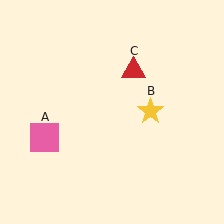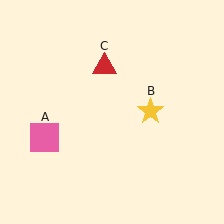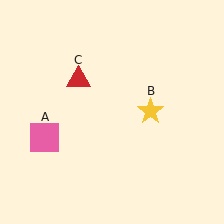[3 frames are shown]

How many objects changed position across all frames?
1 object changed position: red triangle (object C).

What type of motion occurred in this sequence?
The red triangle (object C) rotated counterclockwise around the center of the scene.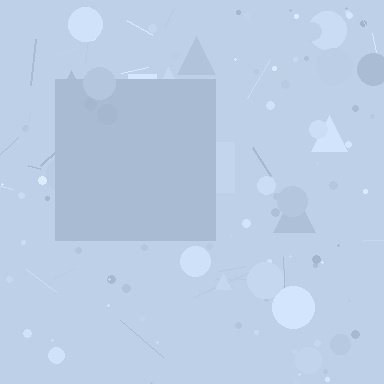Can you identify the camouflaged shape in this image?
The camouflaged shape is a square.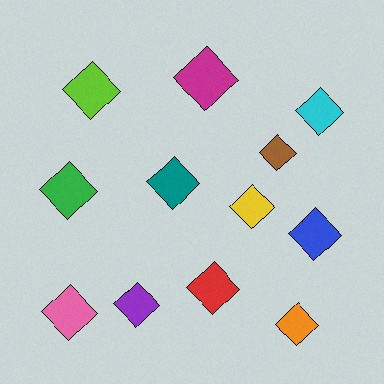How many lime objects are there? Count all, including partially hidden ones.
There is 1 lime object.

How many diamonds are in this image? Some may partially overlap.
There are 12 diamonds.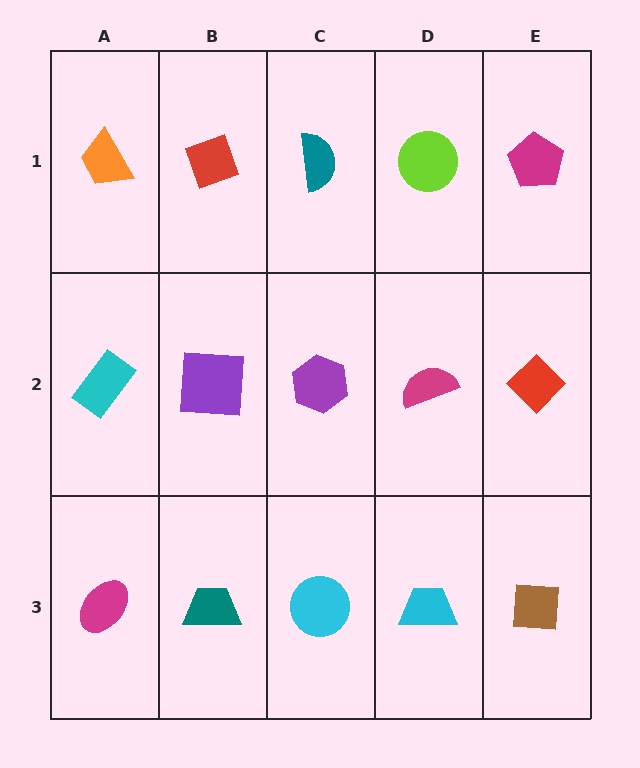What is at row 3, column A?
A magenta ellipse.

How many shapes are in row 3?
5 shapes.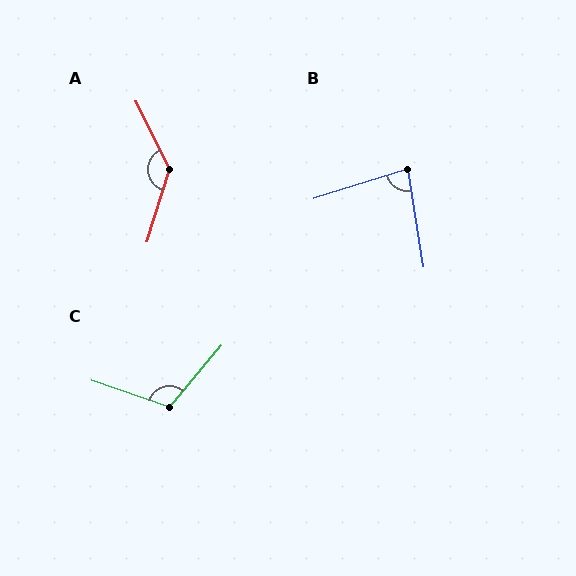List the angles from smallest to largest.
B (81°), C (111°), A (137°).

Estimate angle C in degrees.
Approximately 111 degrees.